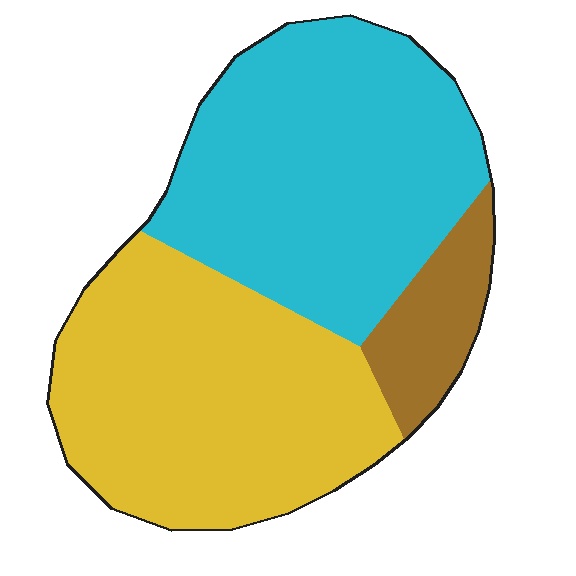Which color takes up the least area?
Brown, at roughly 10%.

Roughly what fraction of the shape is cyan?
Cyan covers around 45% of the shape.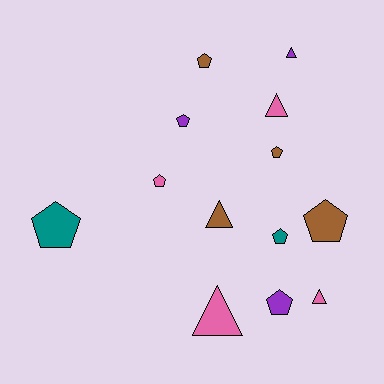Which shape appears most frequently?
Pentagon, with 8 objects.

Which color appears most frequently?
Pink, with 4 objects.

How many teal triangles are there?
There are no teal triangles.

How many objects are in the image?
There are 13 objects.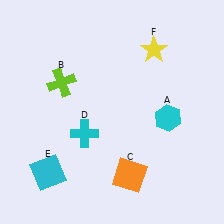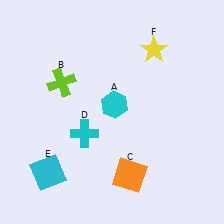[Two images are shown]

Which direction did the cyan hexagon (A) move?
The cyan hexagon (A) moved left.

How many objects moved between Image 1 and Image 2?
1 object moved between the two images.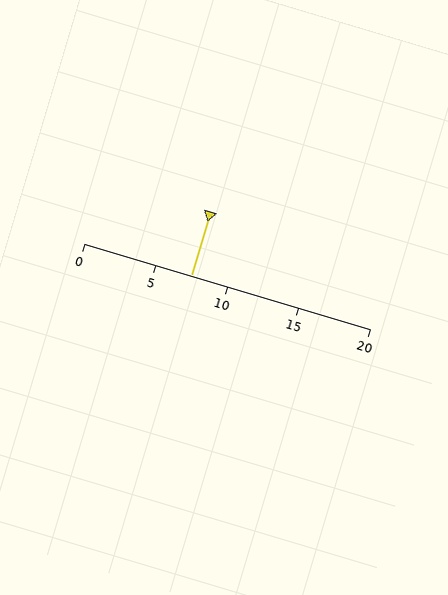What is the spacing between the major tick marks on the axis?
The major ticks are spaced 5 apart.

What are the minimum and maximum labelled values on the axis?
The axis runs from 0 to 20.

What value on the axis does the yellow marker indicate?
The marker indicates approximately 7.5.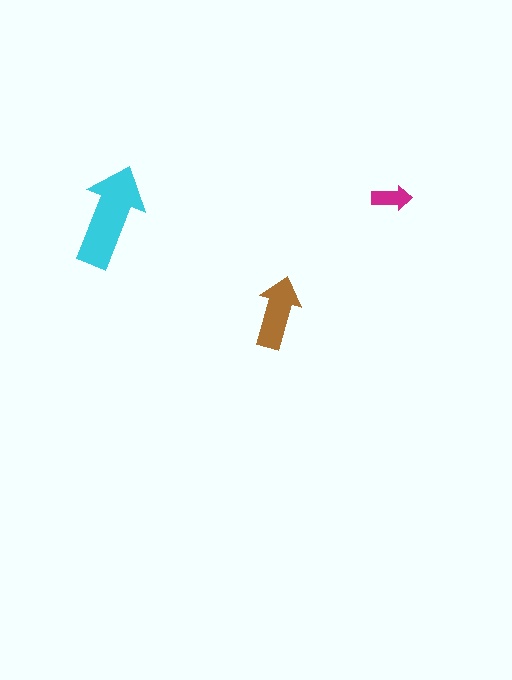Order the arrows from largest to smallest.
the cyan one, the brown one, the magenta one.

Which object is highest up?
The magenta arrow is topmost.